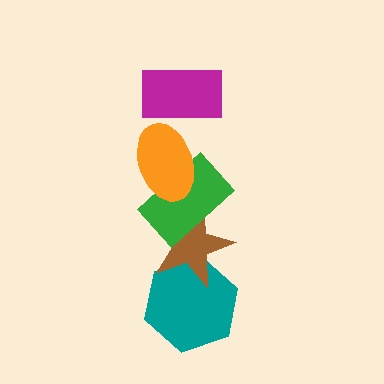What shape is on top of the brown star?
The green rectangle is on top of the brown star.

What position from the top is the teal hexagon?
The teal hexagon is 5th from the top.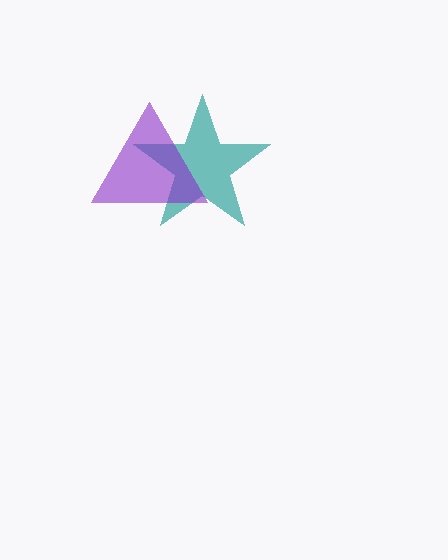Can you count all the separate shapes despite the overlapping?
Yes, there are 2 separate shapes.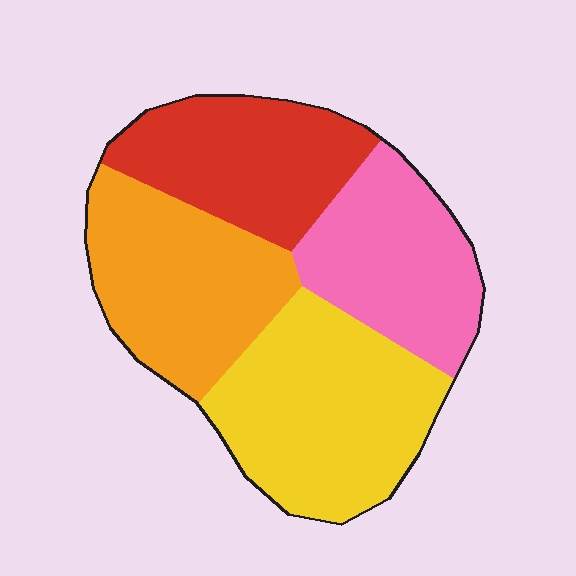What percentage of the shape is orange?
Orange takes up about one quarter (1/4) of the shape.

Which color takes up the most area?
Yellow, at roughly 30%.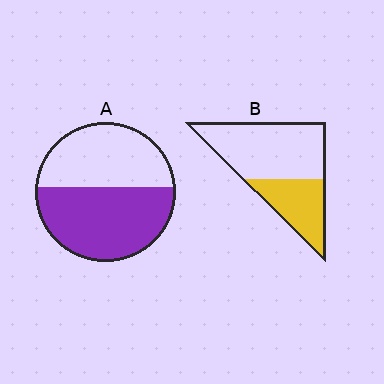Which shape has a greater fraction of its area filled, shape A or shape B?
Shape A.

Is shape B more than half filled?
No.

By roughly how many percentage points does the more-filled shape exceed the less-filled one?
By roughly 20 percentage points (A over B).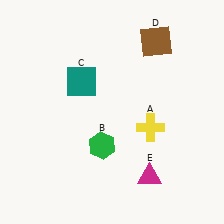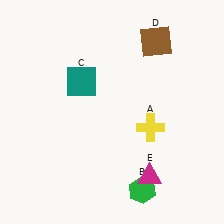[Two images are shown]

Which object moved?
The green hexagon (B) moved down.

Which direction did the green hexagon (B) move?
The green hexagon (B) moved down.